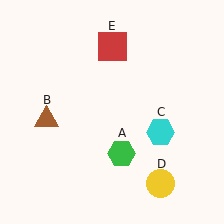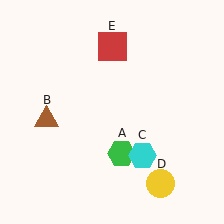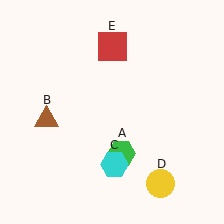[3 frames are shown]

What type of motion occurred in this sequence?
The cyan hexagon (object C) rotated clockwise around the center of the scene.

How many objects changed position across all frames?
1 object changed position: cyan hexagon (object C).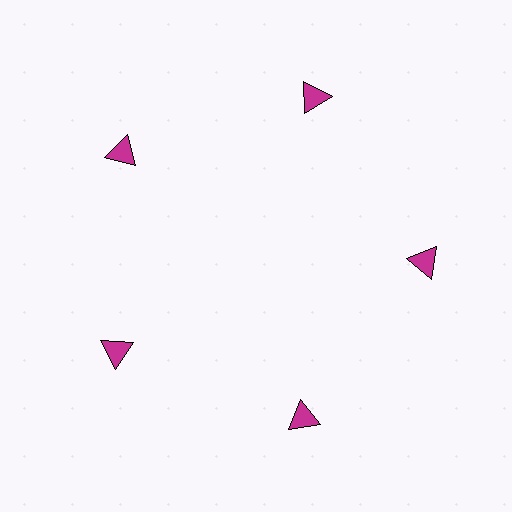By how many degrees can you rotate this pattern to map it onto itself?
The pattern maps onto itself every 72 degrees of rotation.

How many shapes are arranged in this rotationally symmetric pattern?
There are 5 shapes, arranged in 5 groups of 1.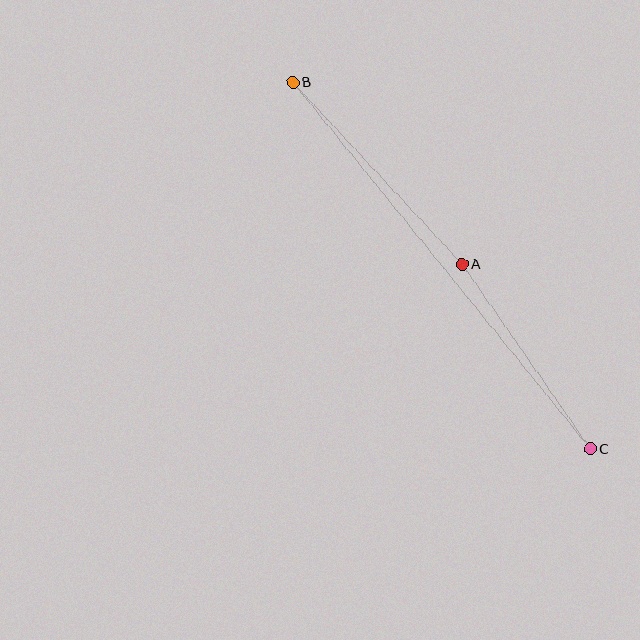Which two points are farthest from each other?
Points B and C are farthest from each other.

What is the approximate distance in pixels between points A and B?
The distance between A and B is approximately 248 pixels.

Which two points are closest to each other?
Points A and C are closest to each other.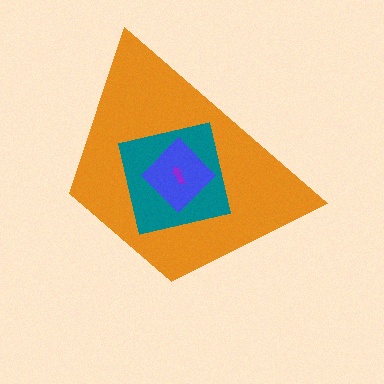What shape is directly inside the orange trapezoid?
The teal square.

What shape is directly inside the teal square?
The blue diamond.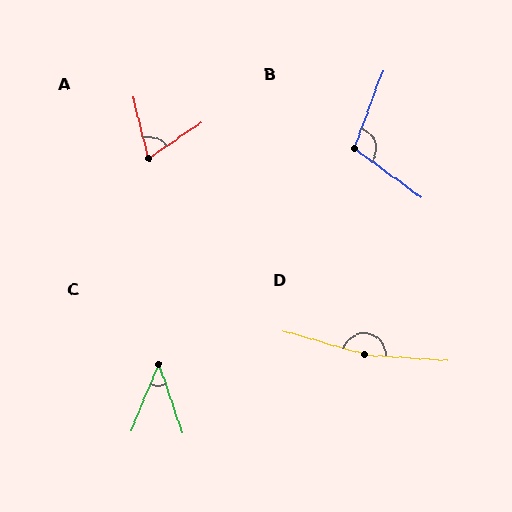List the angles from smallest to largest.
C (42°), A (70°), B (106°), D (168°).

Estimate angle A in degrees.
Approximately 70 degrees.